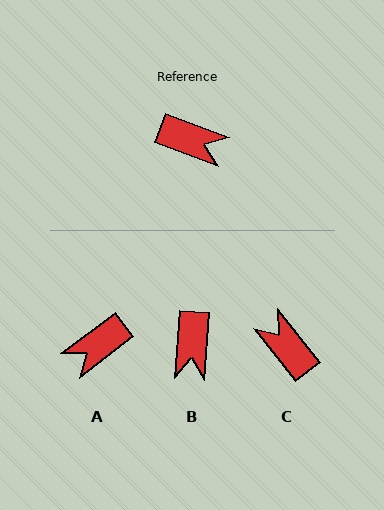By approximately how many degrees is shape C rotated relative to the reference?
Approximately 149 degrees counter-clockwise.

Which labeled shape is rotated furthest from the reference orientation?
C, about 149 degrees away.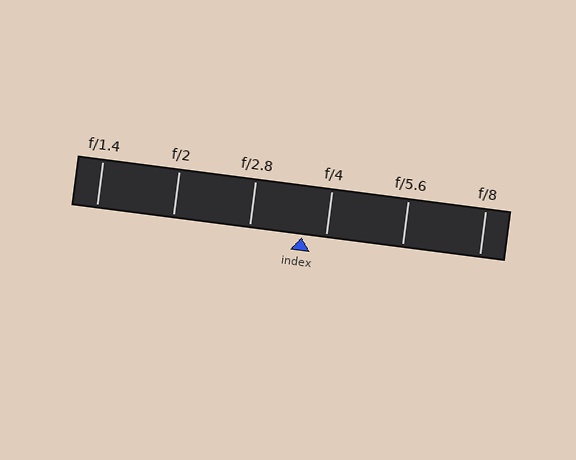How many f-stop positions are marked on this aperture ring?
There are 6 f-stop positions marked.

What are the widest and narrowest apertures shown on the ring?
The widest aperture shown is f/1.4 and the narrowest is f/8.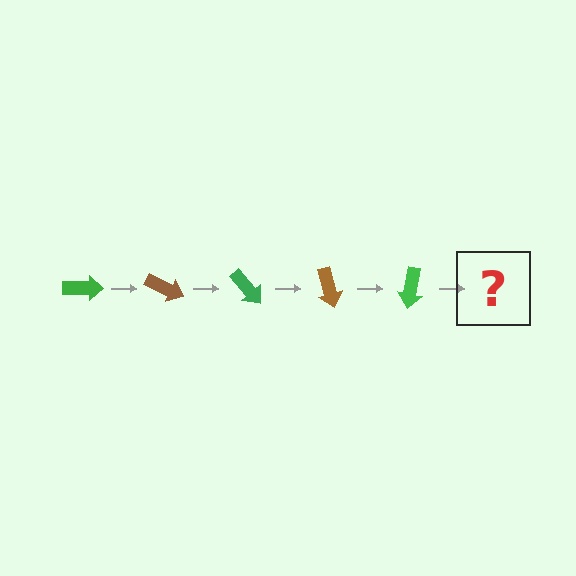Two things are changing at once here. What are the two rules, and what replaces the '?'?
The two rules are that it rotates 25 degrees each step and the color cycles through green and brown. The '?' should be a brown arrow, rotated 125 degrees from the start.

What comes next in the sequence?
The next element should be a brown arrow, rotated 125 degrees from the start.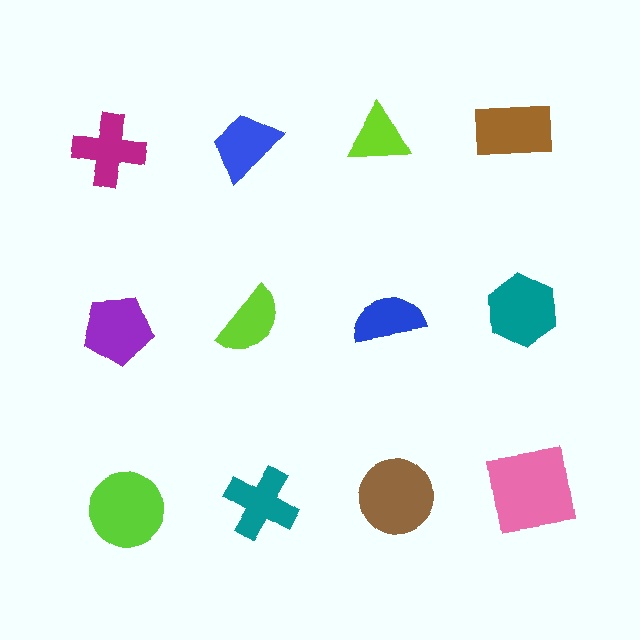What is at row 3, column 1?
A lime circle.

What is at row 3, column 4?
A pink square.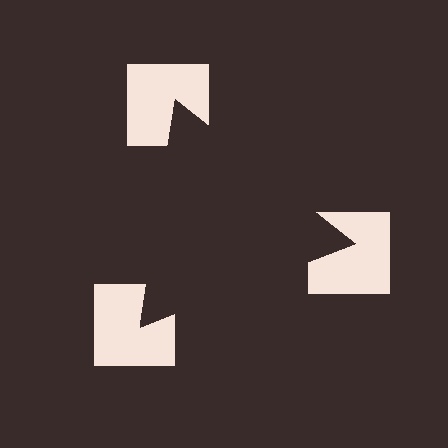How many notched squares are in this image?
There are 3 — one at each vertex of the illusory triangle.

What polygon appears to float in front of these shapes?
An illusory triangle — its edges are inferred from the aligned wedge cuts in the notched squares, not physically drawn.